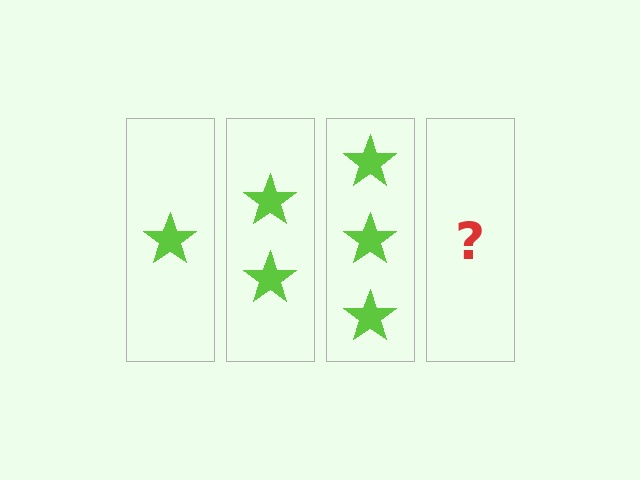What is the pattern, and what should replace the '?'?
The pattern is that each step adds one more star. The '?' should be 4 stars.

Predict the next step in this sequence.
The next step is 4 stars.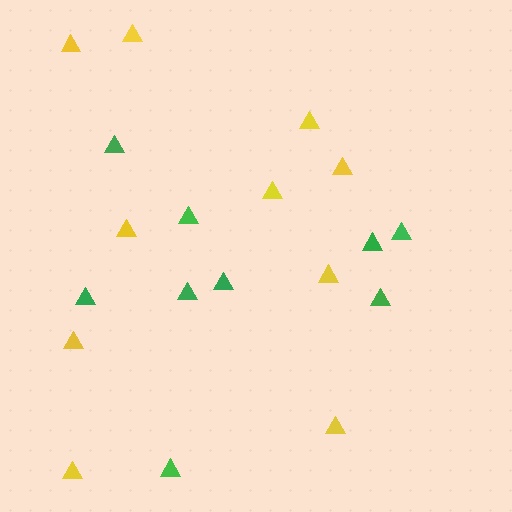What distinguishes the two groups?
There are 2 groups: one group of yellow triangles (10) and one group of green triangles (9).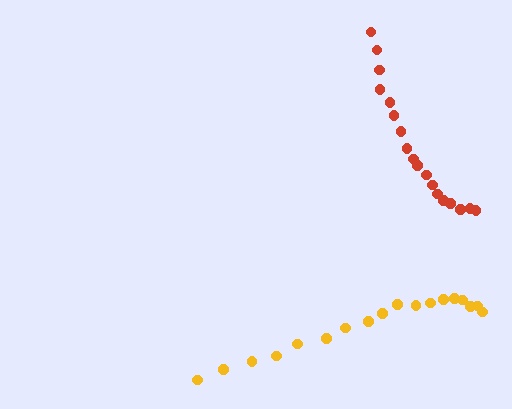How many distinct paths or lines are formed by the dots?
There are 2 distinct paths.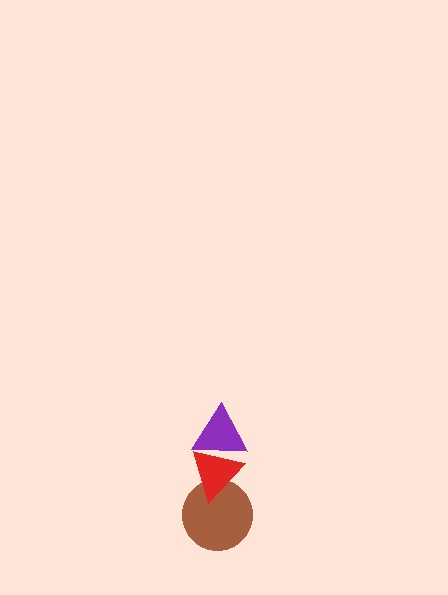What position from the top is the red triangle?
The red triangle is 2nd from the top.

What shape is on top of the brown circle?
The red triangle is on top of the brown circle.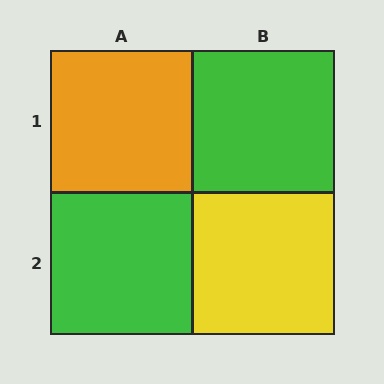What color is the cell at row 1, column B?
Green.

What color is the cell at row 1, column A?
Orange.